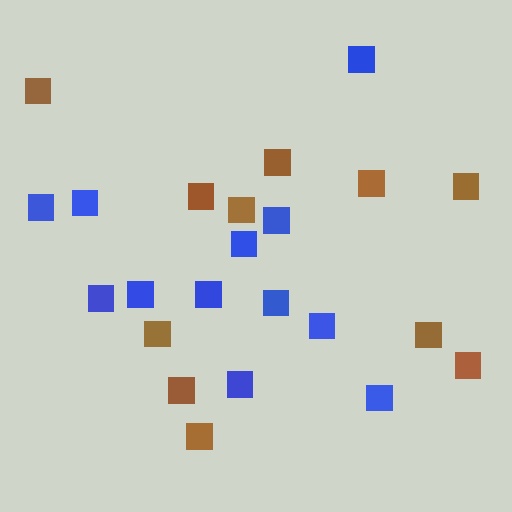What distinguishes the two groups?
There are 2 groups: one group of blue squares (12) and one group of brown squares (11).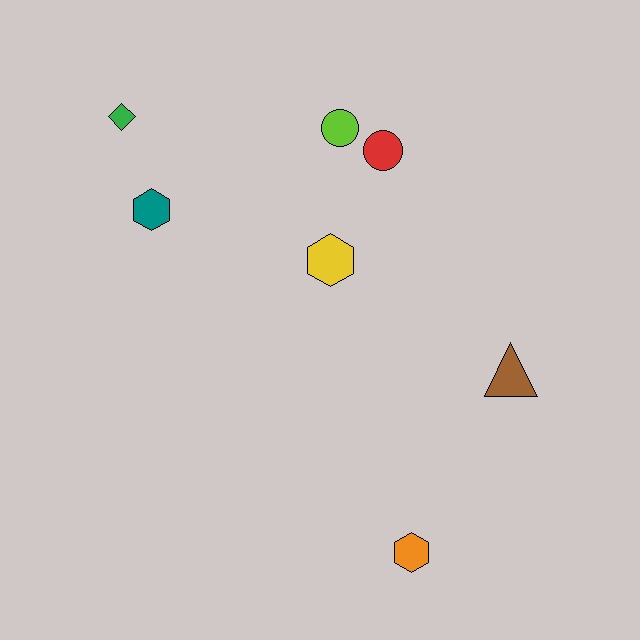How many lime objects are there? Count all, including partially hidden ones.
There is 1 lime object.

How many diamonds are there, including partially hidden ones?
There is 1 diamond.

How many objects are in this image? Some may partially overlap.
There are 7 objects.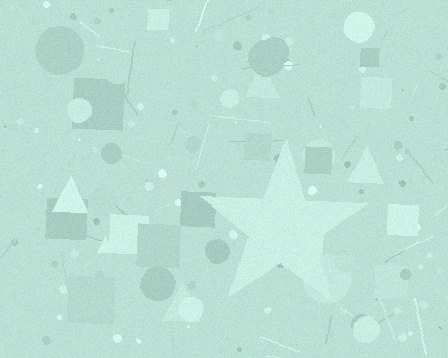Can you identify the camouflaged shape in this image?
The camouflaged shape is a star.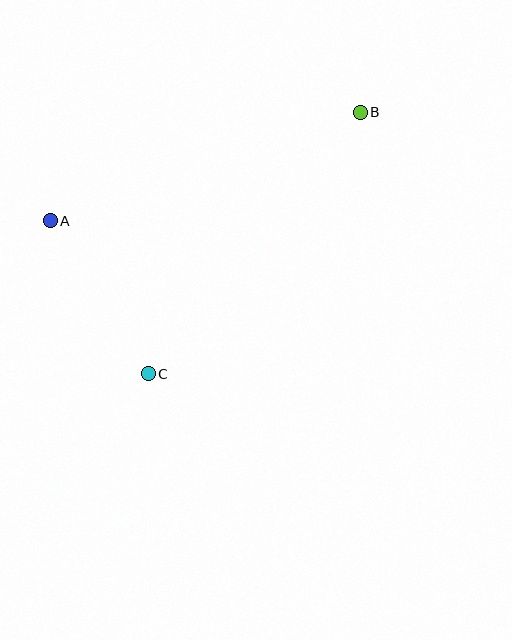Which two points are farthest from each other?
Points B and C are farthest from each other.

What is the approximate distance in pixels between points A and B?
The distance between A and B is approximately 329 pixels.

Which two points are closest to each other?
Points A and C are closest to each other.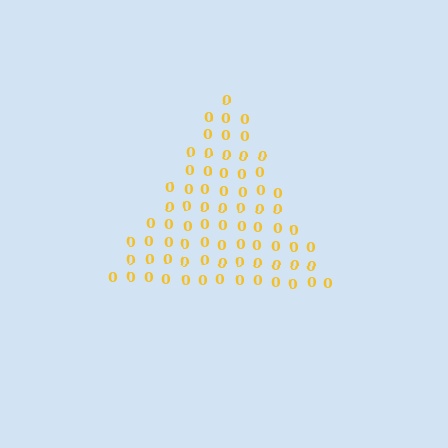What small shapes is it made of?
It is made of small digit 0's.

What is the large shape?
The large shape is a triangle.